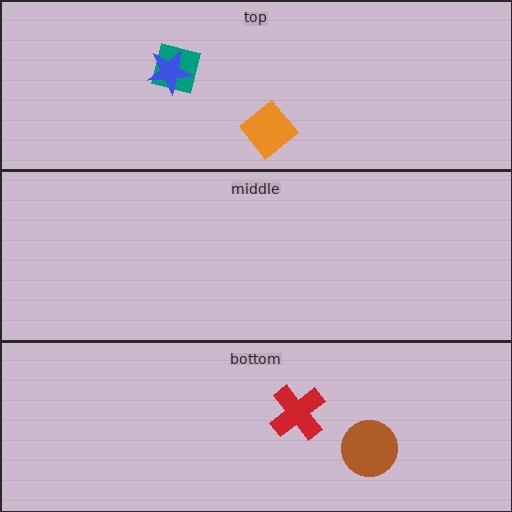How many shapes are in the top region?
3.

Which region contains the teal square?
The top region.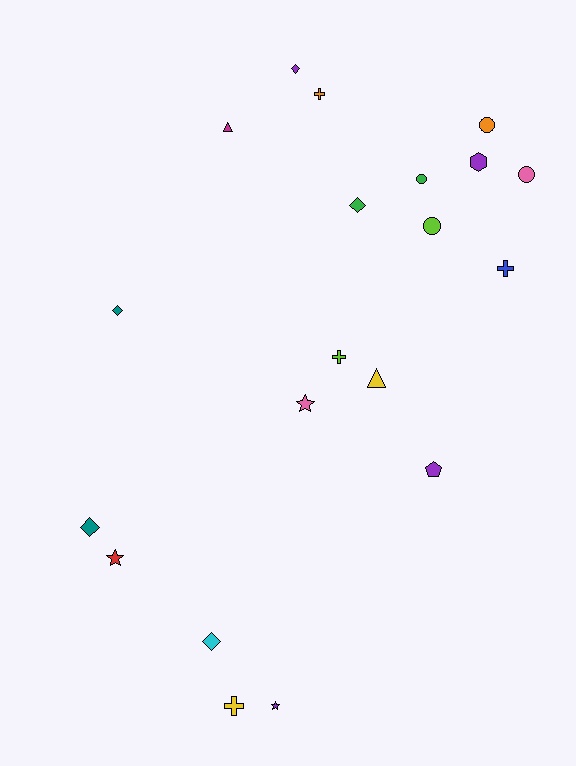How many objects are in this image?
There are 20 objects.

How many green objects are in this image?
There are 2 green objects.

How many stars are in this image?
There are 3 stars.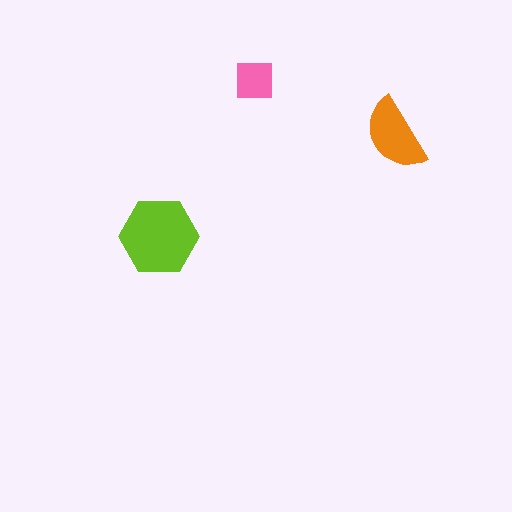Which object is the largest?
The lime hexagon.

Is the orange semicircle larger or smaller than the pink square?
Larger.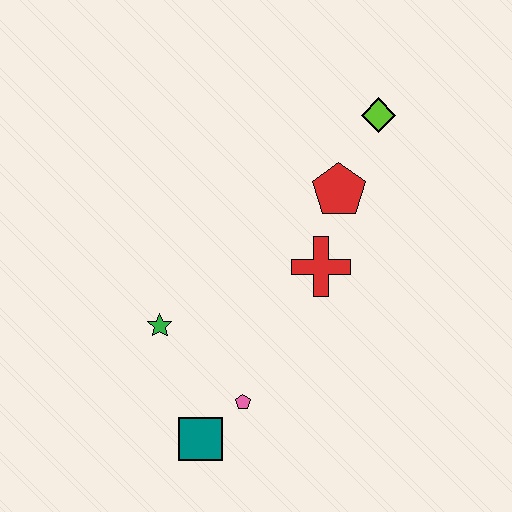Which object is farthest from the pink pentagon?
The lime diamond is farthest from the pink pentagon.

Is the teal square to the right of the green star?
Yes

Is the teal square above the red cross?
No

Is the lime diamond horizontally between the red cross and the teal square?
No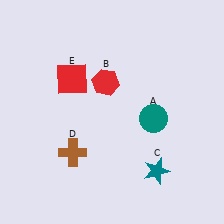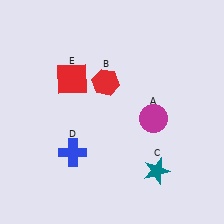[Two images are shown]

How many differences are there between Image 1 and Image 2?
There are 2 differences between the two images.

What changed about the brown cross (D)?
In Image 1, D is brown. In Image 2, it changed to blue.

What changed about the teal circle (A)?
In Image 1, A is teal. In Image 2, it changed to magenta.